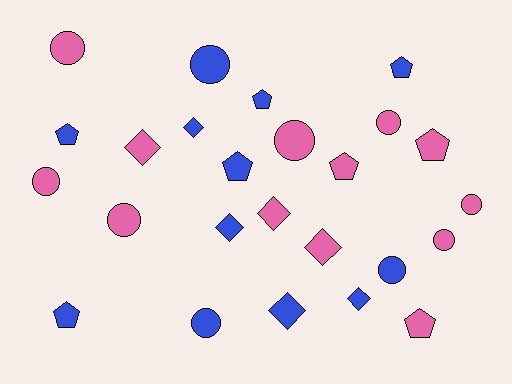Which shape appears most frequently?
Circle, with 10 objects.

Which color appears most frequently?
Pink, with 13 objects.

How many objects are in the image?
There are 25 objects.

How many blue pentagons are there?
There are 5 blue pentagons.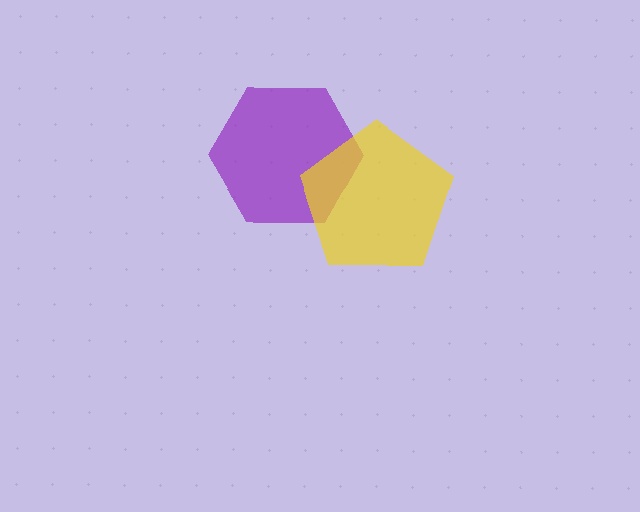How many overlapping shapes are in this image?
There are 2 overlapping shapes in the image.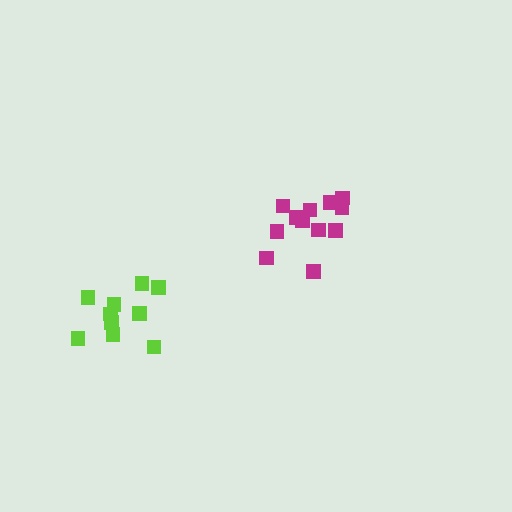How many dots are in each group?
Group 1: 10 dots, Group 2: 12 dots (22 total).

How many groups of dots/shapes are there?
There are 2 groups.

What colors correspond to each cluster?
The clusters are colored: lime, magenta.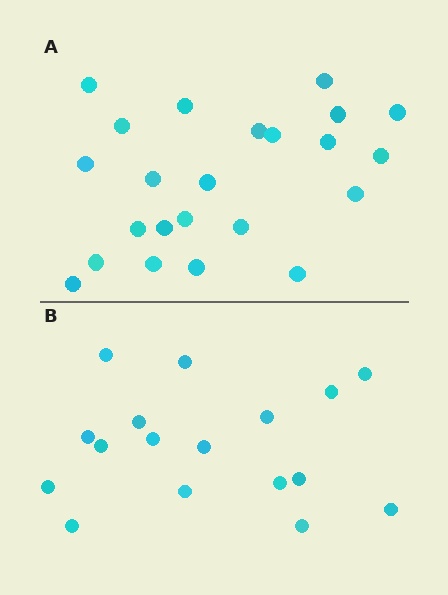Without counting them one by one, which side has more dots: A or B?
Region A (the top region) has more dots.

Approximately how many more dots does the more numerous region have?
Region A has about 6 more dots than region B.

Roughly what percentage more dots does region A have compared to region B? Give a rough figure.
About 35% more.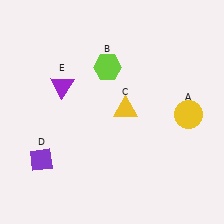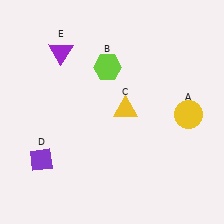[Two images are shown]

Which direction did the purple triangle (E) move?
The purple triangle (E) moved up.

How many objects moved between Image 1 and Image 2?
1 object moved between the two images.